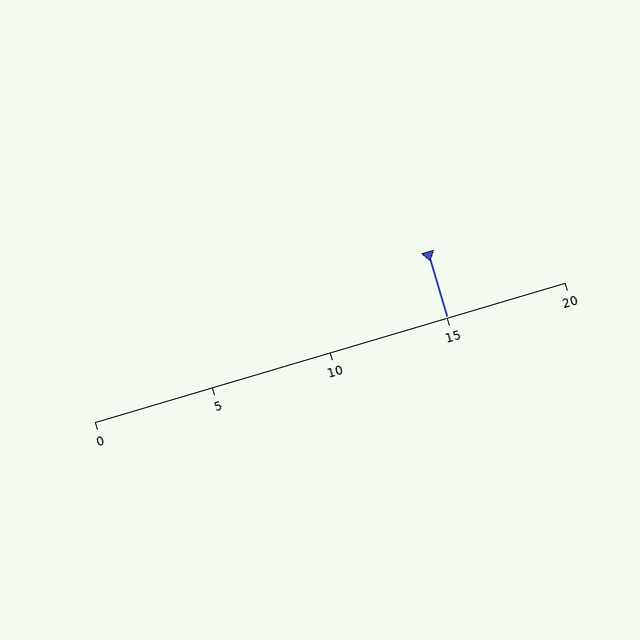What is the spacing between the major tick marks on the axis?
The major ticks are spaced 5 apart.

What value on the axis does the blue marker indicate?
The marker indicates approximately 15.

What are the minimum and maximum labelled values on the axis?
The axis runs from 0 to 20.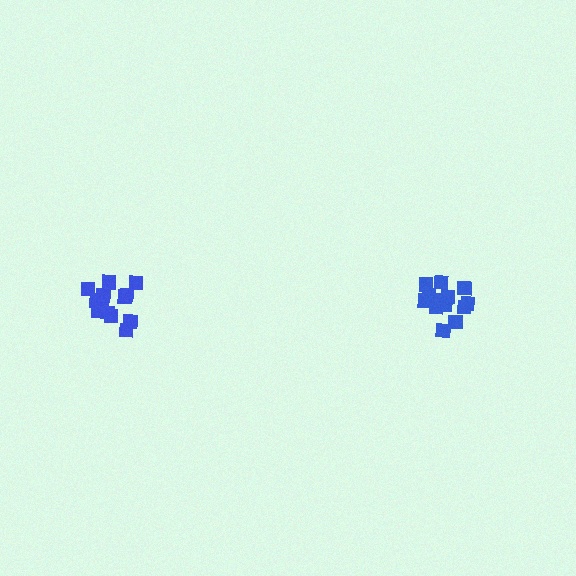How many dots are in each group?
Group 1: 13 dots, Group 2: 14 dots (27 total).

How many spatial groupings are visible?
There are 2 spatial groupings.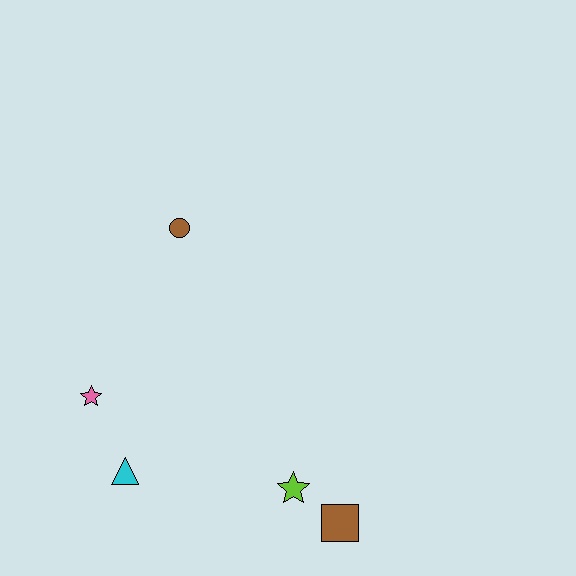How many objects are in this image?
There are 5 objects.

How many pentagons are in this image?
There are no pentagons.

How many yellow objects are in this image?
There are no yellow objects.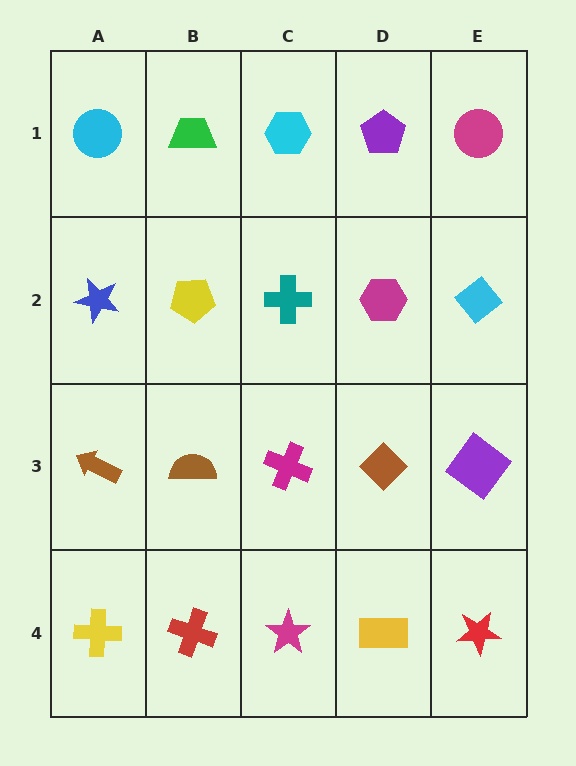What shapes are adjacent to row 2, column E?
A magenta circle (row 1, column E), a purple diamond (row 3, column E), a magenta hexagon (row 2, column D).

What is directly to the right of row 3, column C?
A brown diamond.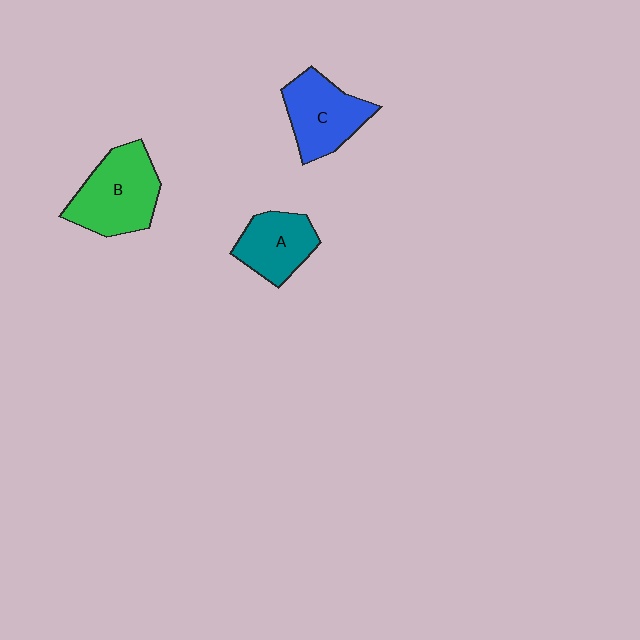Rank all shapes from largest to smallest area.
From largest to smallest: B (green), C (blue), A (teal).